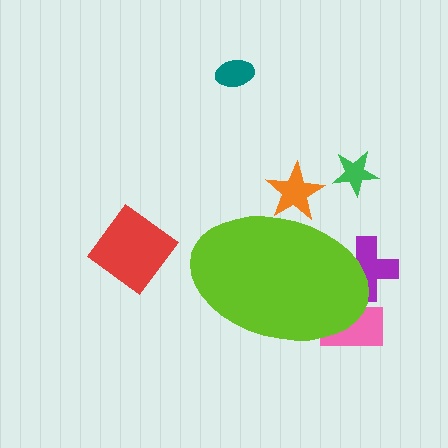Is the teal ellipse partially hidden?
No, the teal ellipse is fully visible.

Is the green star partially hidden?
No, the green star is fully visible.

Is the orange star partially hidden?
Yes, the orange star is partially hidden behind the lime ellipse.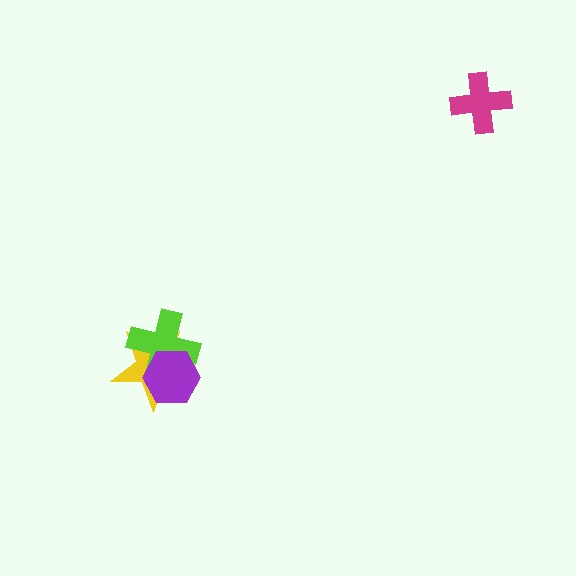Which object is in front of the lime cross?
The purple hexagon is in front of the lime cross.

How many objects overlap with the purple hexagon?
2 objects overlap with the purple hexagon.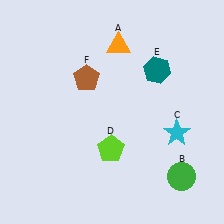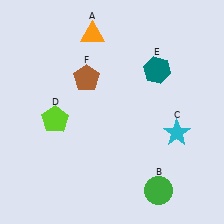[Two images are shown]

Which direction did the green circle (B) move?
The green circle (B) moved left.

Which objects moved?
The objects that moved are: the orange triangle (A), the green circle (B), the lime pentagon (D).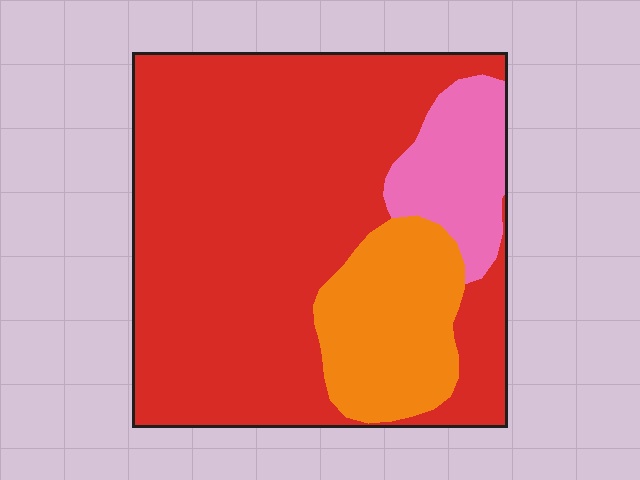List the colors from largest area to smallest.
From largest to smallest: red, orange, pink.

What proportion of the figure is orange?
Orange covers roughly 15% of the figure.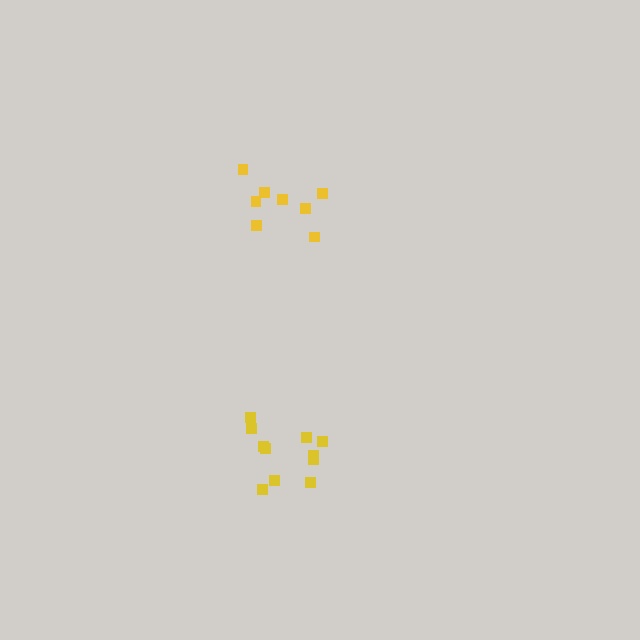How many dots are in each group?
Group 1: 11 dots, Group 2: 8 dots (19 total).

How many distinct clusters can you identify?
There are 2 distinct clusters.